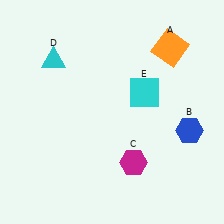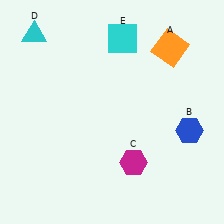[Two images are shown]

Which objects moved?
The objects that moved are: the cyan triangle (D), the cyan square (E).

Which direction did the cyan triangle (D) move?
The cyan triangle (D) moved up.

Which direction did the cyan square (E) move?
The cyan square (E) moved up.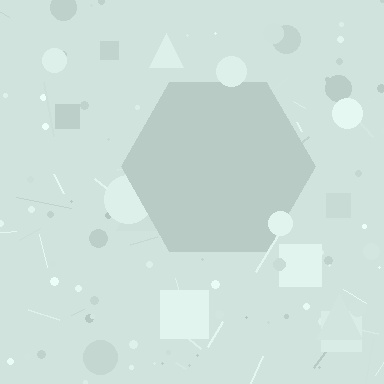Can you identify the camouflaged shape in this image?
The camouflaged shape is a hexagon.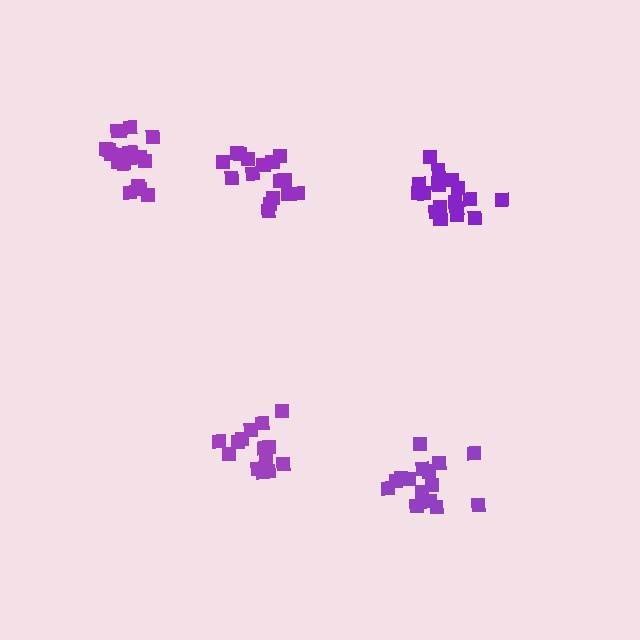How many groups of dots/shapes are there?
There are 5 groups.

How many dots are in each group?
Group 1: 16 dots, Group 2: 17 dots, Group 3: 16 dots, Group 4: 18 dots, Group 5: 20 dots (87 total).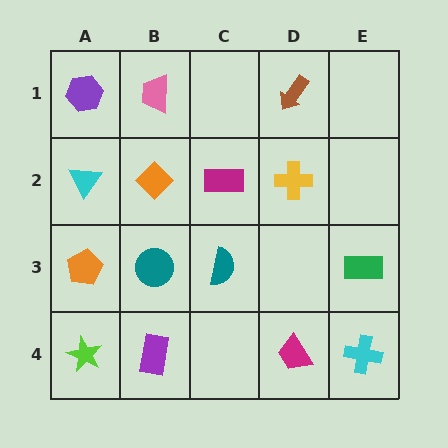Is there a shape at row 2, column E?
No, that cell is empty.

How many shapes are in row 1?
3 shapes.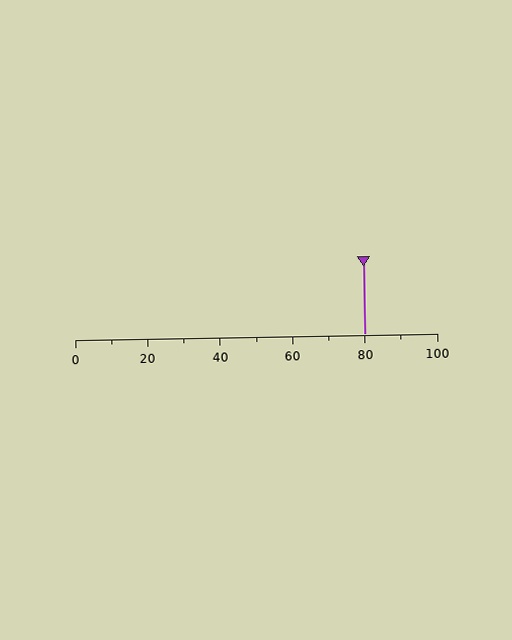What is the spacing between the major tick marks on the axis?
The major ticks are spaced 20 apart.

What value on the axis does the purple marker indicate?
The marker indicates approximately 80.